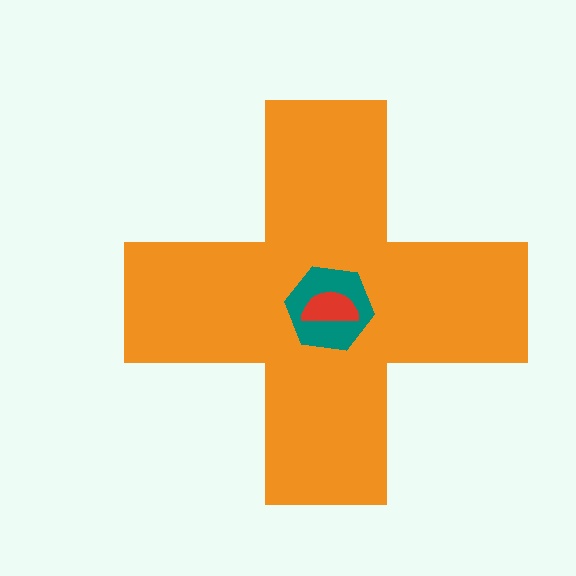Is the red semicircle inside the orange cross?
Yes.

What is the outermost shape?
The orange cross.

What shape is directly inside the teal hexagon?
The red semicircle.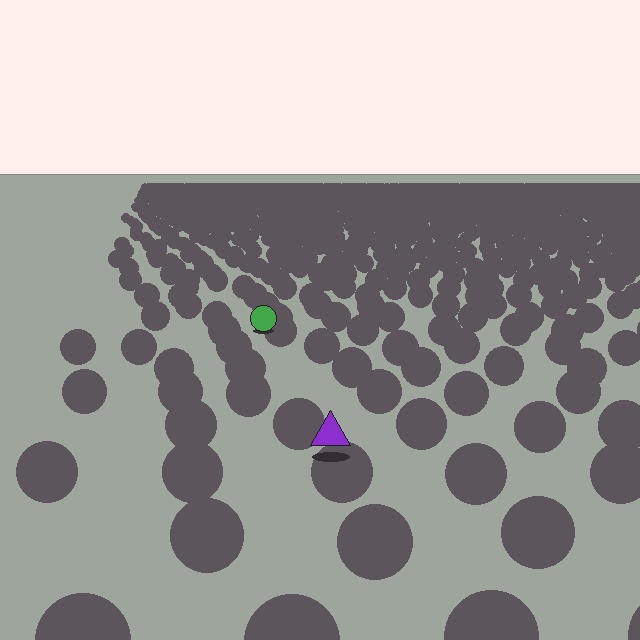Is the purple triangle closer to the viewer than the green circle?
Yes. The purple triangle is closer — you can tell from the texture gradient: the ground texture is coarser near it.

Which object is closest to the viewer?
The purple triangle is closest. The texture marks near it are larger and more spread out.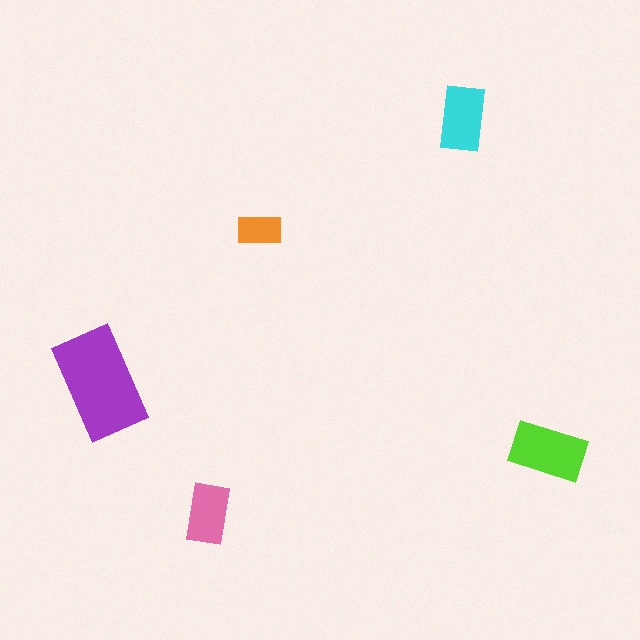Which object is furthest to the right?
The lime rectangle is rightmost.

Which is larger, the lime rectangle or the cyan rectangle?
The lime one.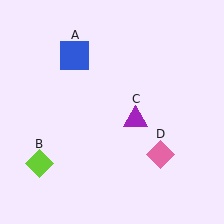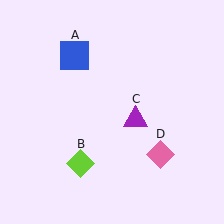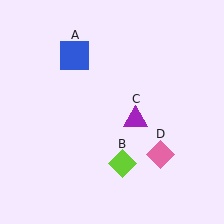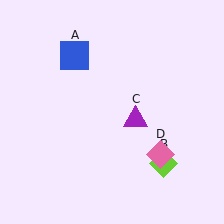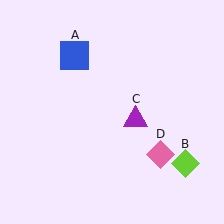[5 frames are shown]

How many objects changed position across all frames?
1 object changed position: lime diamond (object B).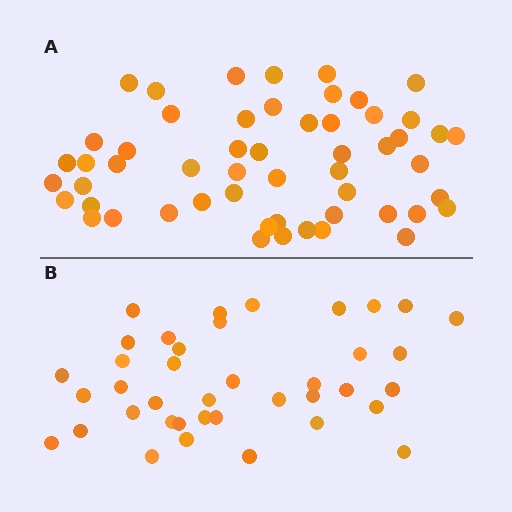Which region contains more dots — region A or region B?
Region A (the top region) has more dots.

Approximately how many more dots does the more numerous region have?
Region A has approximately 15 more dots than region B.